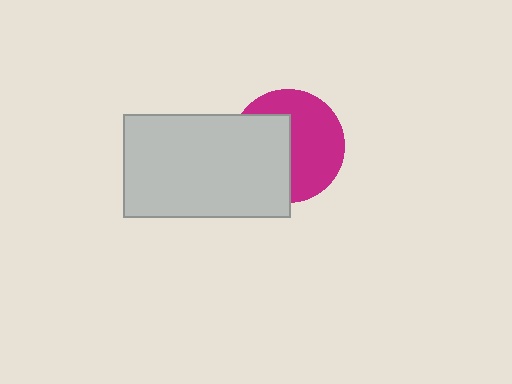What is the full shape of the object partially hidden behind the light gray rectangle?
The partially hidden object is a magenta circle.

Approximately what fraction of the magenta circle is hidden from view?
Roughly 45% of the magenta circle is hidden behind the light gray rectangle.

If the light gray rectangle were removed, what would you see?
You would see the complete magenta circle.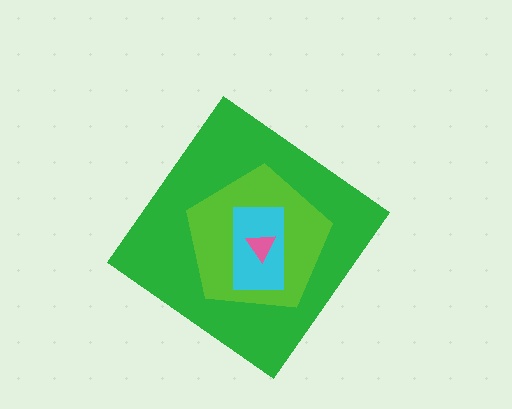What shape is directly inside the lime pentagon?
The cyan rectangle.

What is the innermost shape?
The pink triangle.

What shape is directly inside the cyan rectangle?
The pink triangle.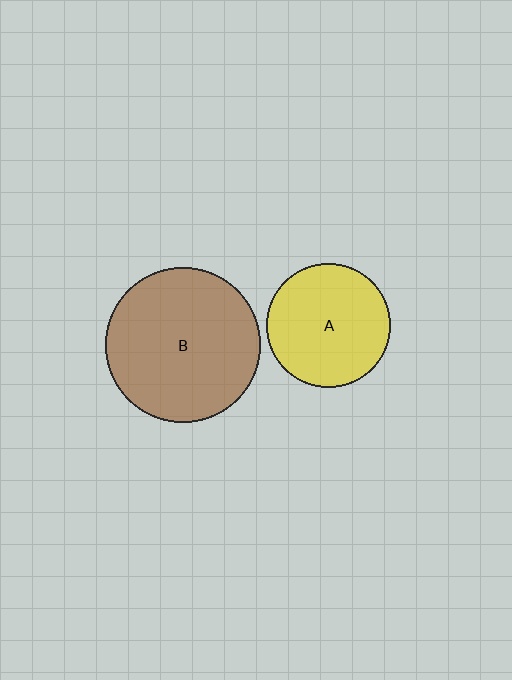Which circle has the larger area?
Circle B (brown).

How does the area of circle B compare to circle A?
Approximately 1.5 times.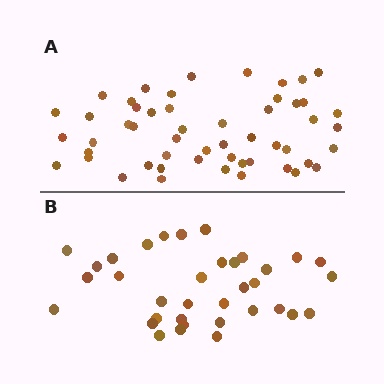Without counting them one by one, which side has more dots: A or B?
Region A (the top region) has more dots.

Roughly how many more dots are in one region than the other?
Region A has approximately 15 more dots than region B.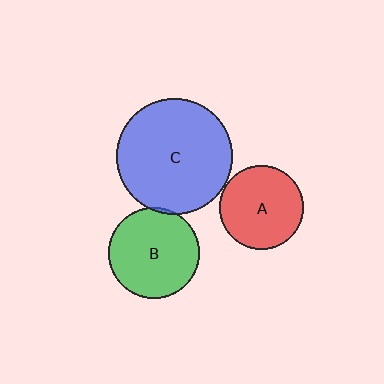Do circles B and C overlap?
Yes.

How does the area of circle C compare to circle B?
Approximately 1.6 times.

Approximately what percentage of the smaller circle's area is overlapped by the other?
Approximately 5%.